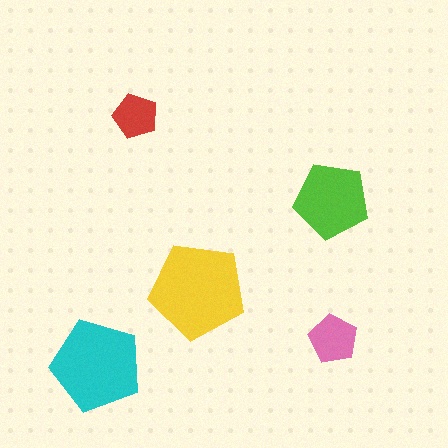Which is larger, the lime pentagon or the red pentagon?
The lime one.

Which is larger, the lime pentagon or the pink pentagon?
The lime one.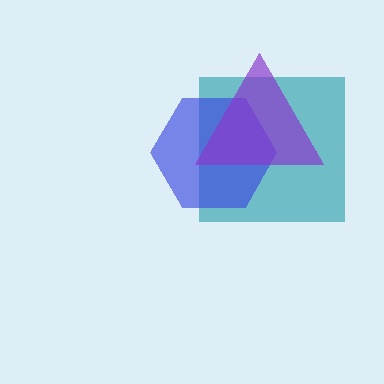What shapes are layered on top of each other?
The layered shapes are: a teal square, a blue hexagon, a purple triangle.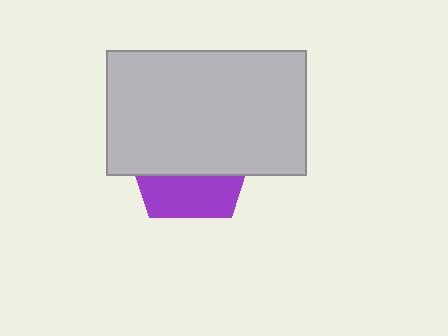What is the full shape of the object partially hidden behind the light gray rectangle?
The partially hidden object is a purple pentagon.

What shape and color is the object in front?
The object in front is a light gray rectangle.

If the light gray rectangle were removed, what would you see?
You would see the complete purple pentagon.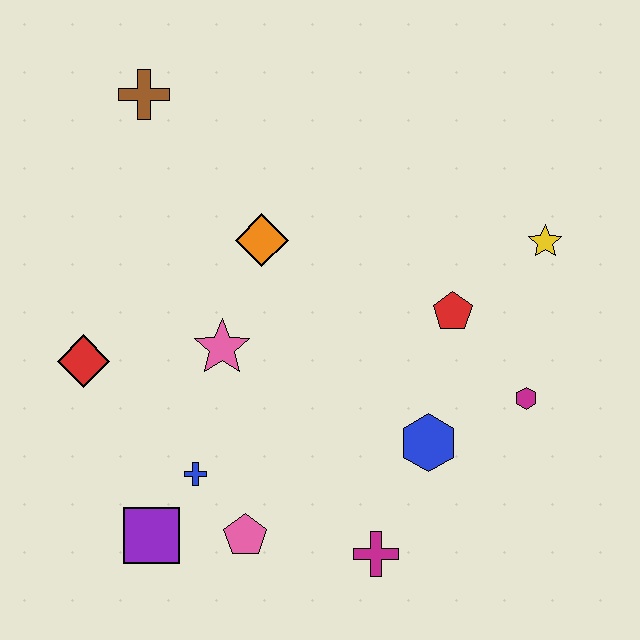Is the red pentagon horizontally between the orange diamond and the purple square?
No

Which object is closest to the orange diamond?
The pink star is closest to the orange diamond.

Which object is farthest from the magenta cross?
The brown cross is farthest from the magenta cross.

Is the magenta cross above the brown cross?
No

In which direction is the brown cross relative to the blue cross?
The brown cross is above the blue cross.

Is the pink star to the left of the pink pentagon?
Yes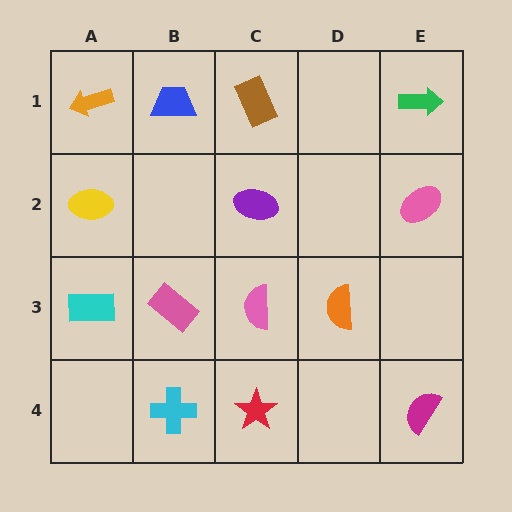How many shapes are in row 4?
3 shapes.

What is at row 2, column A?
A yellow ellipse.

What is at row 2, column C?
A purple ellipse.